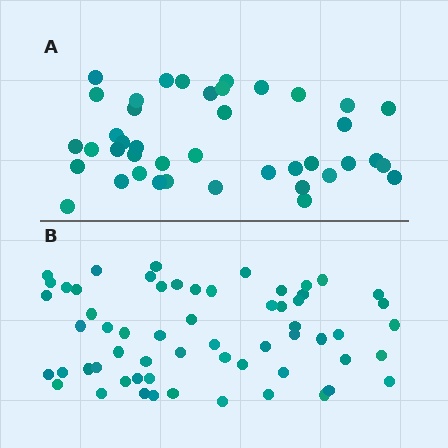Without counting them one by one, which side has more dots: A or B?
Region B (the bottom region) has more dots.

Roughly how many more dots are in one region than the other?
Region B has approximately 20 more dots than region A.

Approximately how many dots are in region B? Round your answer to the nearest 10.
About 60 dots.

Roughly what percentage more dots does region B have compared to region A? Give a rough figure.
About 45% more.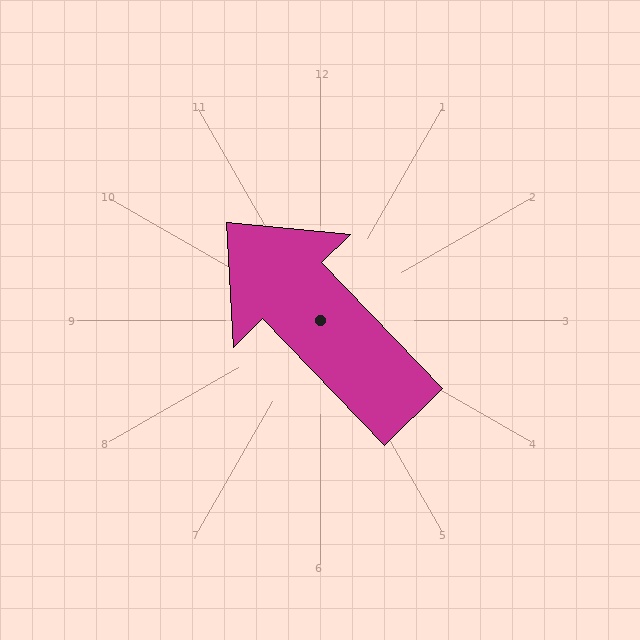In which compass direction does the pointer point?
Northwest.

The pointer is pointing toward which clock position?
Roughly 11 o'clock.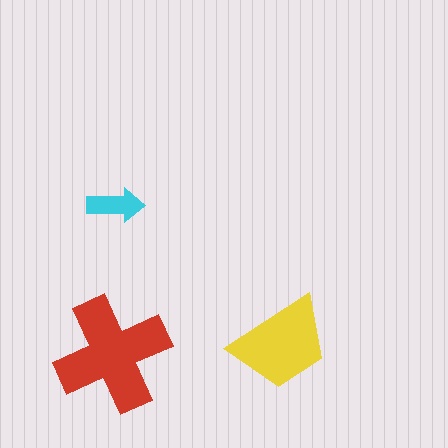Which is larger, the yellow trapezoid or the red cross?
The red cross.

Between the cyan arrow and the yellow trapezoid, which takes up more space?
The yellow trapezoid.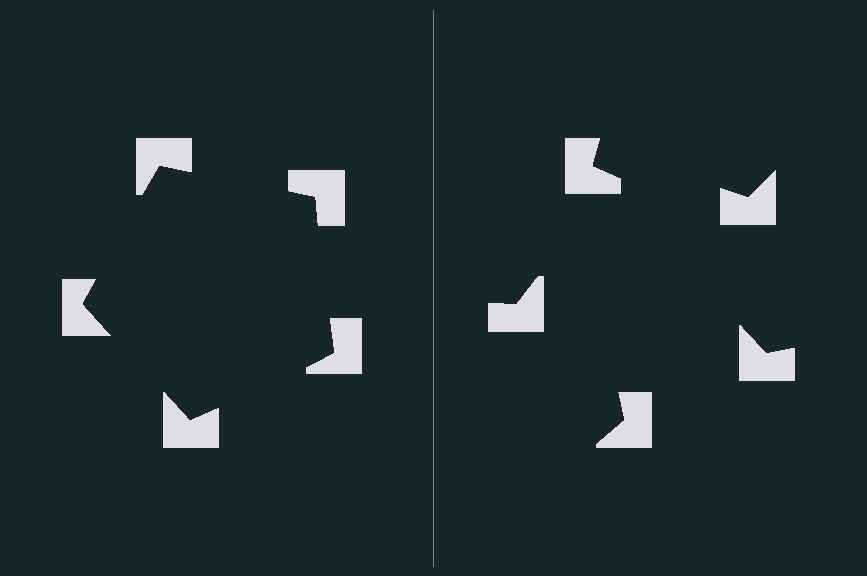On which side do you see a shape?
An illusory pentagon appears on the left side. On the right side the wedge cuts are rotated, so no coherent shape forms.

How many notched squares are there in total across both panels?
10 — 5 on each side.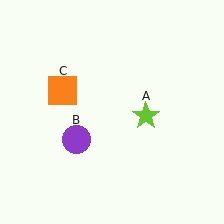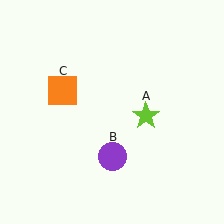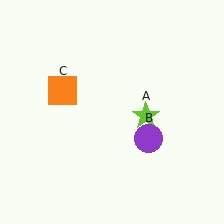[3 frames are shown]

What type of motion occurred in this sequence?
The purple circle (object B) rotated counterclockwise around the center of the scene.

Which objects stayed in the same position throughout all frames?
Lime star (object A) and orange square (object C) remained stationary.